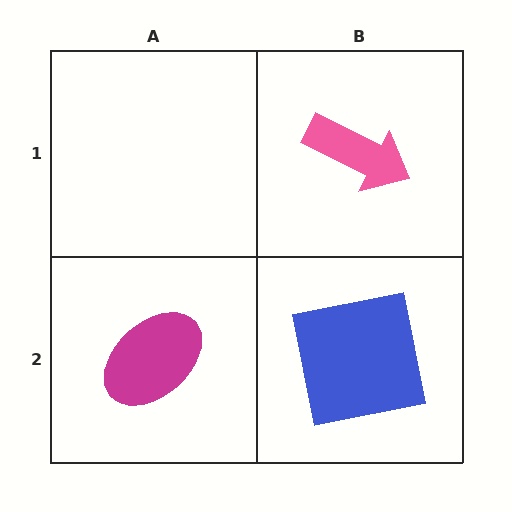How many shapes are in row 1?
1 shape.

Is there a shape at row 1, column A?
No, that cell is empty.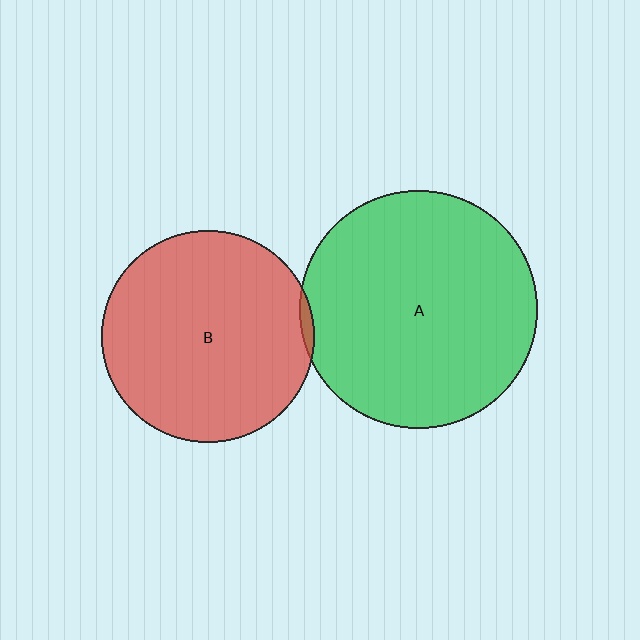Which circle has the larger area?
Circle A (green).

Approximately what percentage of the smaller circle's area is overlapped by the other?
Approximately 5%.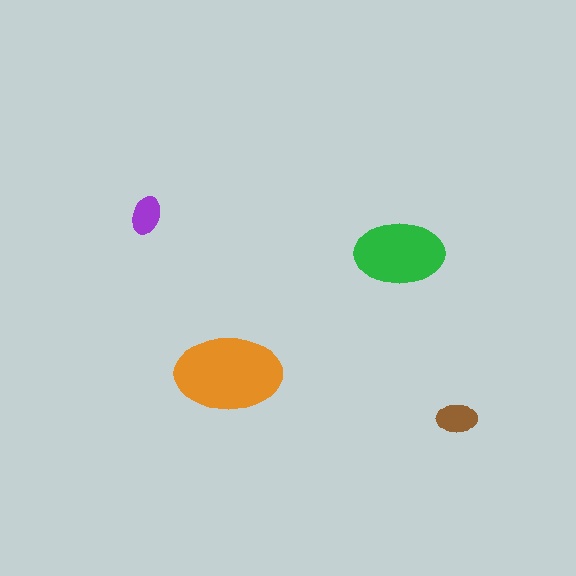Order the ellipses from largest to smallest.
the orange one, the green one, the brown one, the purple one.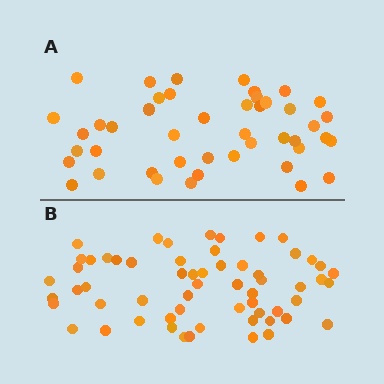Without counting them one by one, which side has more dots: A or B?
Region B (the bottom region) has more dots.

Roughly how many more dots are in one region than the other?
Region B has approximately 15 more dots than region A.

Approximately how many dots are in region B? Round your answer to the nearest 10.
About 60 dots.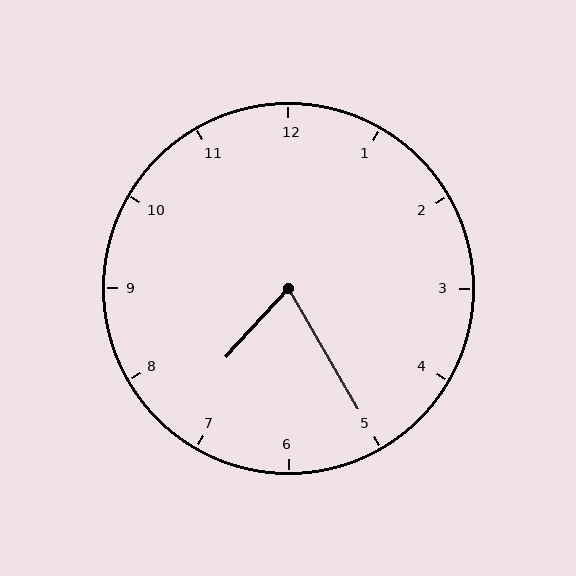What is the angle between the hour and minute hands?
Approximately 72 degrees.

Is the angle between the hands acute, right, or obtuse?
It is acute.